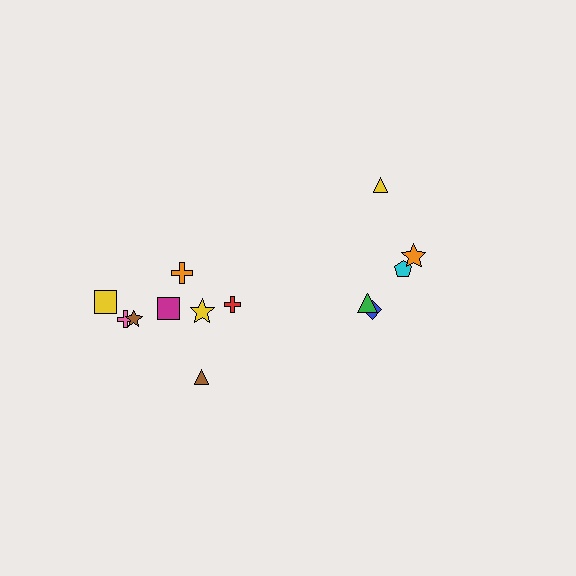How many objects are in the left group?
There are 8 objects.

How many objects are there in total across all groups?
There are 13 objects.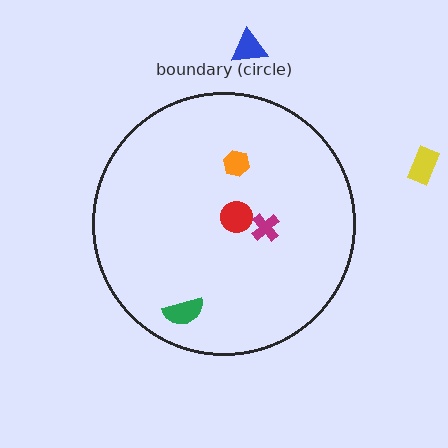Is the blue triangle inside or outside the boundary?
Outside.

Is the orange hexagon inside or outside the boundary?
Inside.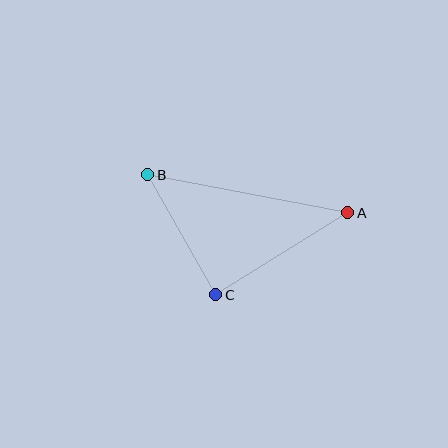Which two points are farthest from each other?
Points A and B are farthest from each other.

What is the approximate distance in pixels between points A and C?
The distance between A and C is approximately 155 pixels.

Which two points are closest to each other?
Points B and C are closest to each other.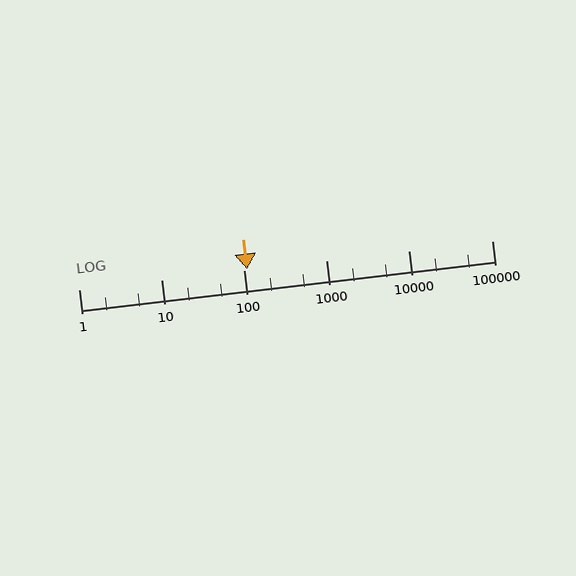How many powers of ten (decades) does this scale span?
The scale spans 5 decades, from 1 to 100000.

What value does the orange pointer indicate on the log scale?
The pointer indicates approximately 110.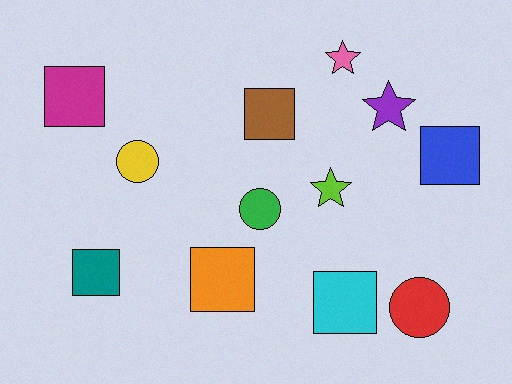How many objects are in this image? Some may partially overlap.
There are 12 objects.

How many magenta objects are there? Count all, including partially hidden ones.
There is 1 magenta object.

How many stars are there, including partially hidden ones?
There are 3 stars.